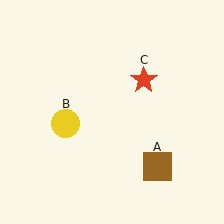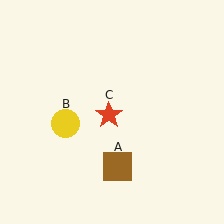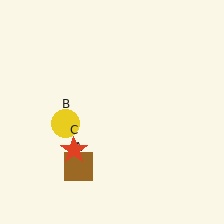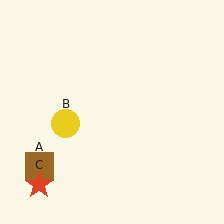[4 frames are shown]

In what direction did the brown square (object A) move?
The brown square (object A) moved left.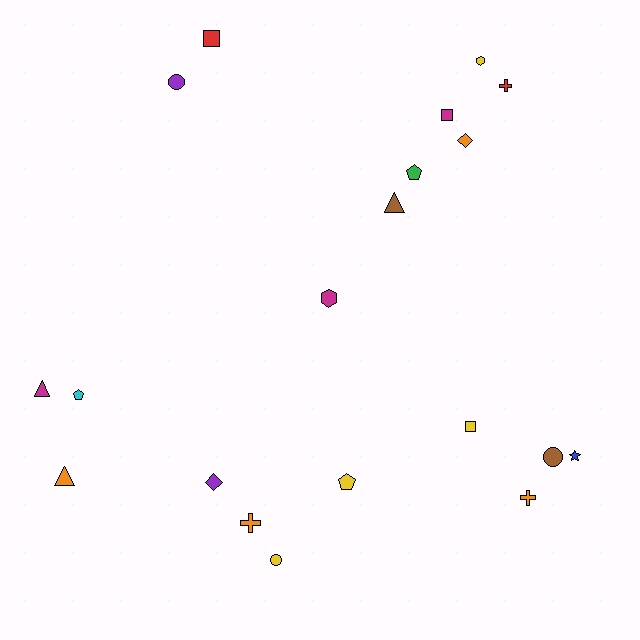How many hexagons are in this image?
There are 2 hexagons.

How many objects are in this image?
There are 20 objects.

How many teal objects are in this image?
There are no teal objects.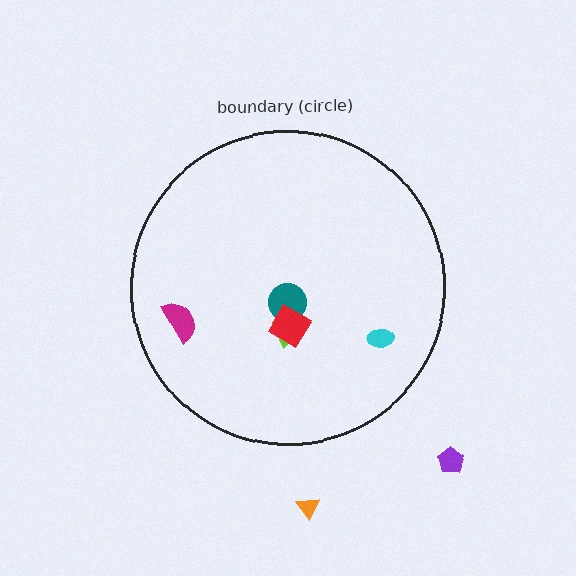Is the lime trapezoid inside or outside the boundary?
Inside.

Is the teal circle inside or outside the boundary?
Inside.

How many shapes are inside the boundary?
5 inside, 2 outside.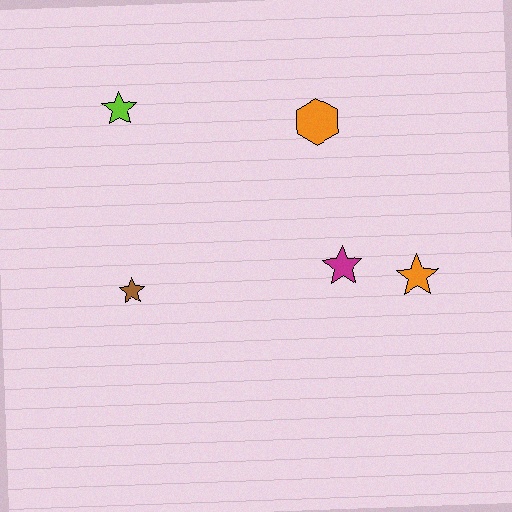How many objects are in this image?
There are 5 objects.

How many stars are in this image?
There are 4 stars.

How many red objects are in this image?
There are no red objects.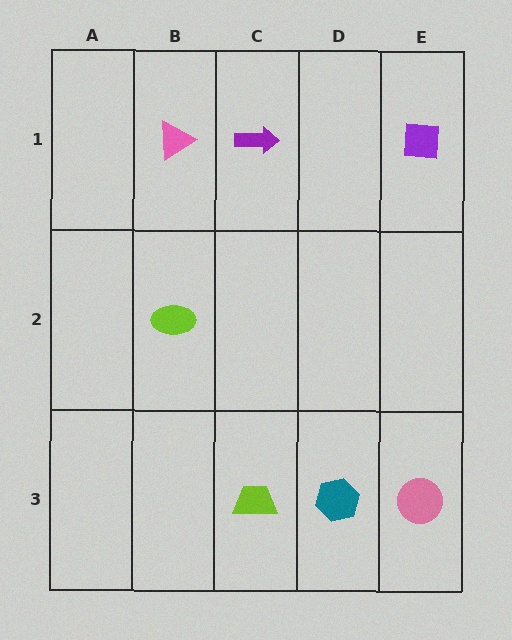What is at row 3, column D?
A teal hexagon.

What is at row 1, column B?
A pink triangle.